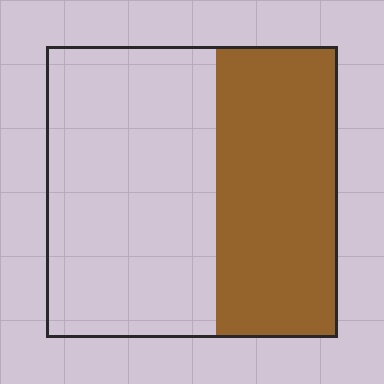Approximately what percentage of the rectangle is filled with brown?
Approximately 40%.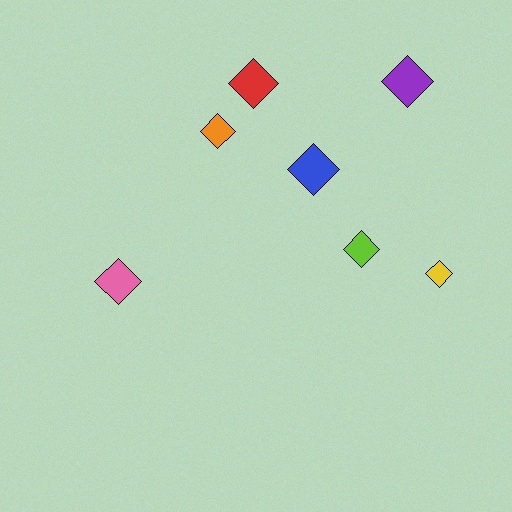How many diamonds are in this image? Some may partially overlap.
There are 7 diamonds.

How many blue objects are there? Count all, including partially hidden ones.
There is 1 blue object.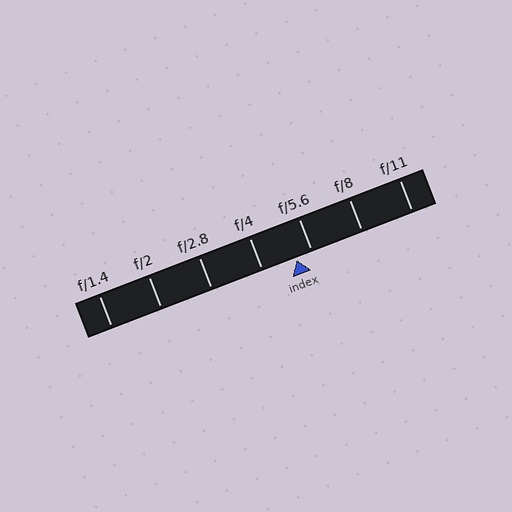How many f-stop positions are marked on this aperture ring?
There are 7 f-stop positions marked.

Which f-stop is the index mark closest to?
The index mark is closest to f/5.6.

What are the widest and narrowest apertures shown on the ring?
The widest aperture shown is f/1.4 and the narrowest is f/11.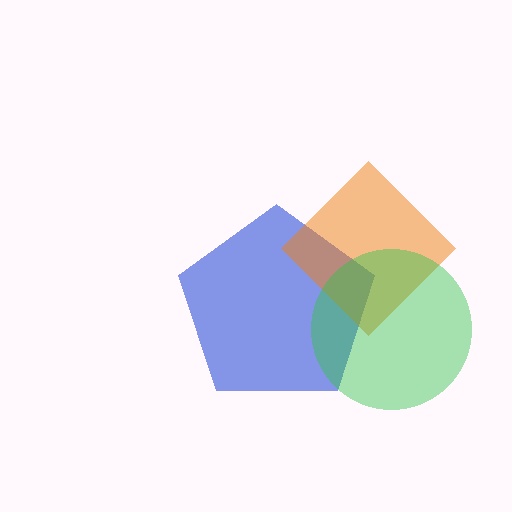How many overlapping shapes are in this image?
There are 3 overlapping shapes in the image.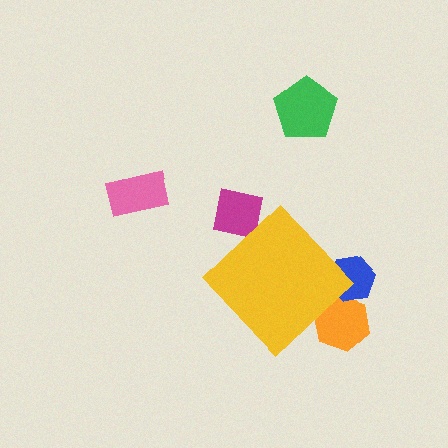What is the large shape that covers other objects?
A yellow diamond.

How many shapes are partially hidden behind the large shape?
3 shapes are partially hidden.